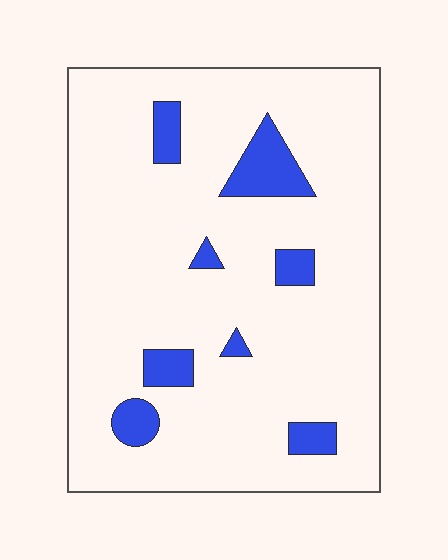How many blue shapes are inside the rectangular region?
8.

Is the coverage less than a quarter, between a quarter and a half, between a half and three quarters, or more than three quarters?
Less than a quarter.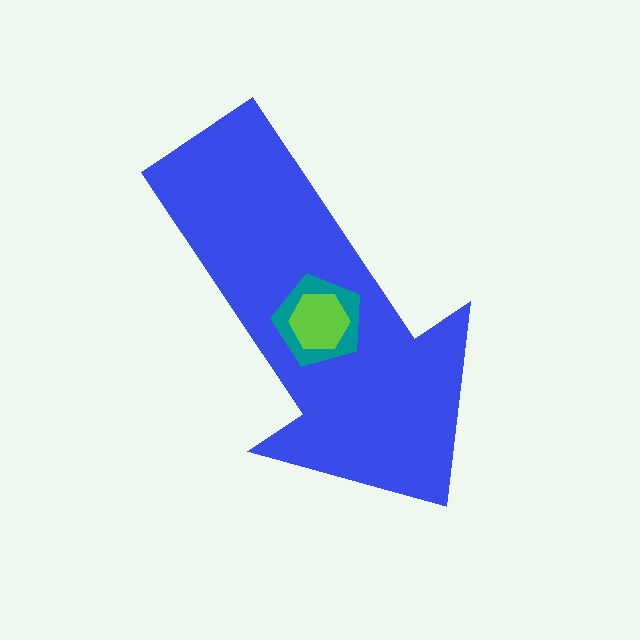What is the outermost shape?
The blue arrow.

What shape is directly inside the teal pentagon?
The lime hexagon.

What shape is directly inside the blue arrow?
The teal pentagon.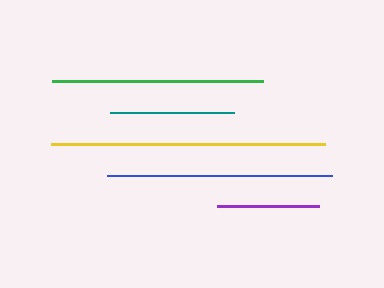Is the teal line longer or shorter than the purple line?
The teal line is longer than the purple line.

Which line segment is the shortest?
The purple line is the shortest at approximately 102 pixels.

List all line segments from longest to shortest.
From longest to shortest: yellow, blue, green, teal, purple.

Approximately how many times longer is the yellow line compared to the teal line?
The yellow line is approximately 2.2 times the length of the teal line.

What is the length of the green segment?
The green segment is approximately 211 pixels long.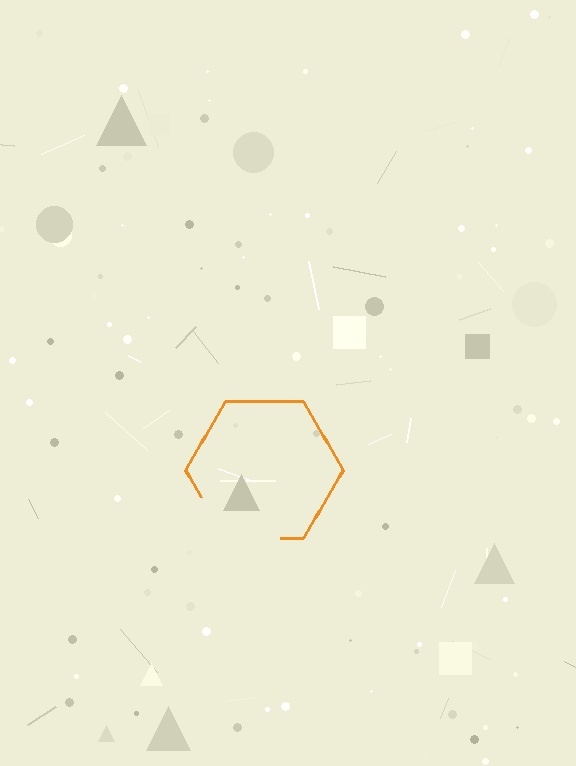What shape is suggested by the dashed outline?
The dashed outline suggests a hexagon.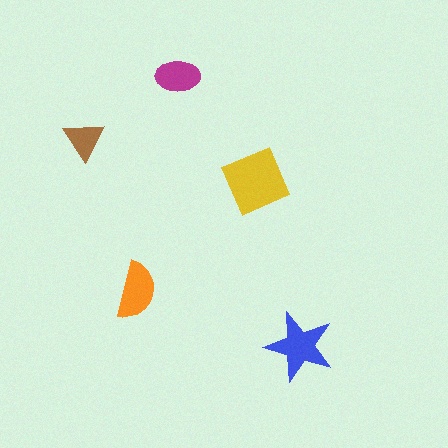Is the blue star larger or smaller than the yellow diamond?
Smaller.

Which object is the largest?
The yellow diamond.